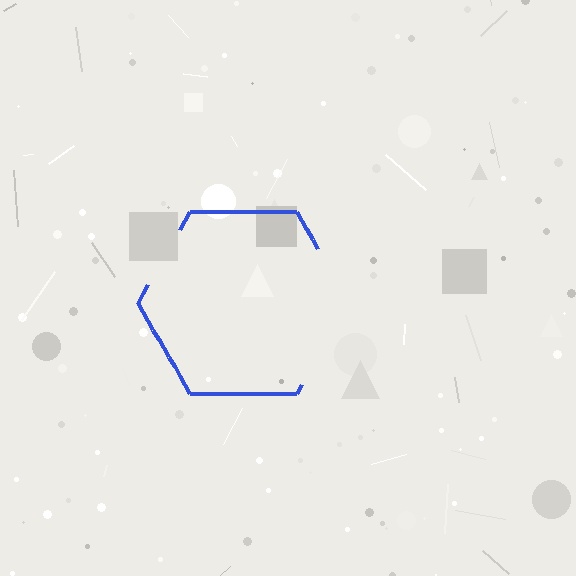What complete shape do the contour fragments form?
The contour fragments form a hexagon.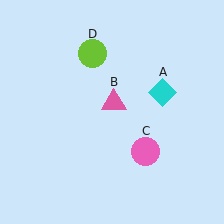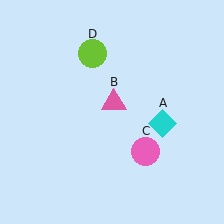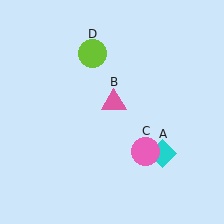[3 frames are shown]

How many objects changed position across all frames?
1 object changed position: cyan diamond (object A).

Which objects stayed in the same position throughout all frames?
Pink triangle (object B) and pink circle (object C) and lime circle (object D) remained stationary.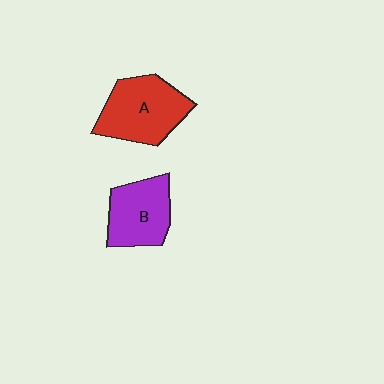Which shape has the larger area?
Shape A (red).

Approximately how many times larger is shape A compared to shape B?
Approximately 1.2 times.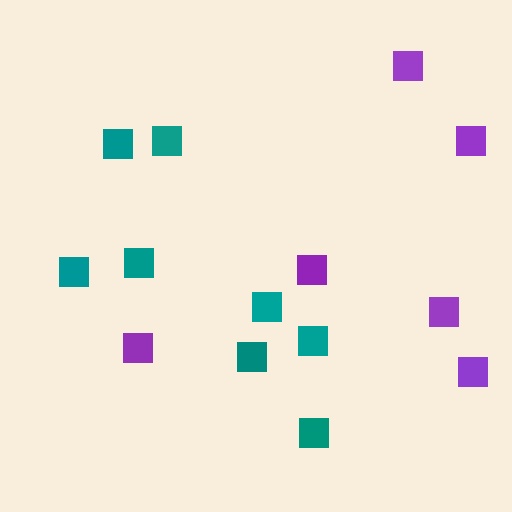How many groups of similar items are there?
There are 2 groups: one group of teal squares (8) and one group of purple squares (6).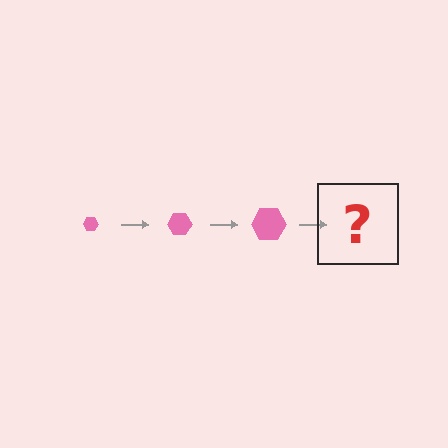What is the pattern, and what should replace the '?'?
The pattern is that the hexagon gets progressively larger each step. The '?' should be a pink hexagon, larger than the previous one.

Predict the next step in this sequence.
The next step is a pink hexagon, larger than the previous one.